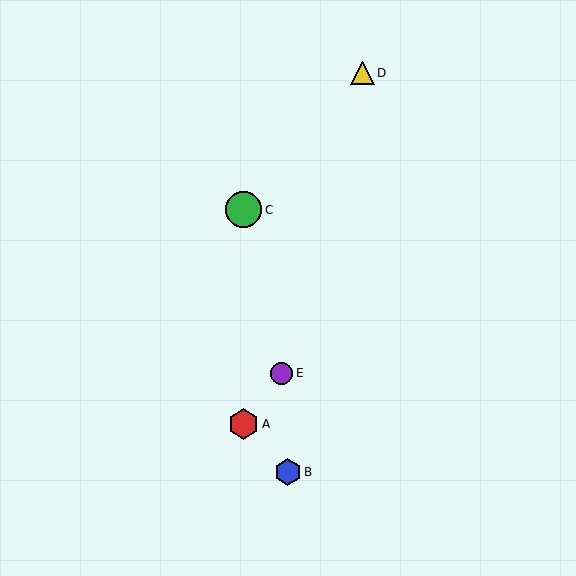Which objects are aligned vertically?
Objects A, C are aligned vertically.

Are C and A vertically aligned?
Yes, both are at x≈244.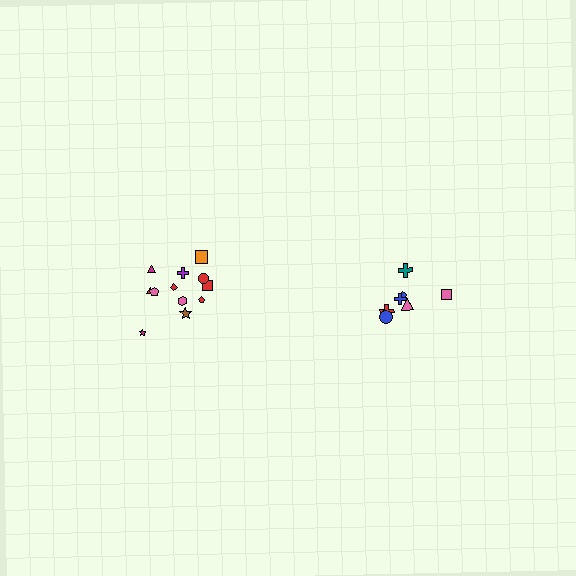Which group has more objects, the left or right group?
The left group.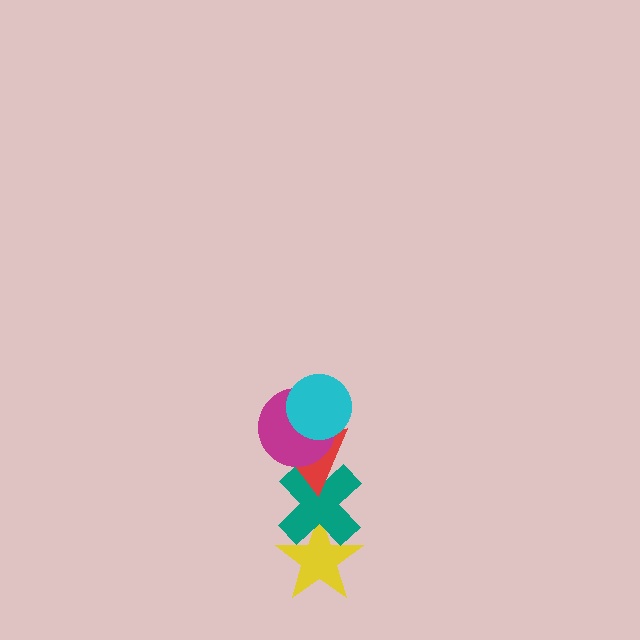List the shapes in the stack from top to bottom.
From top to bottom: the cyan circle, the magenta circle, the red triangle, the teal cross, the yellow star.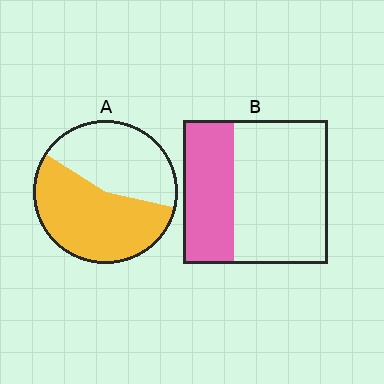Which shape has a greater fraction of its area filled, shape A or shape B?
Shape A.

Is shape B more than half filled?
No.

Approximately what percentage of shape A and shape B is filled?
A is approximately 55% and B is approximately 35%.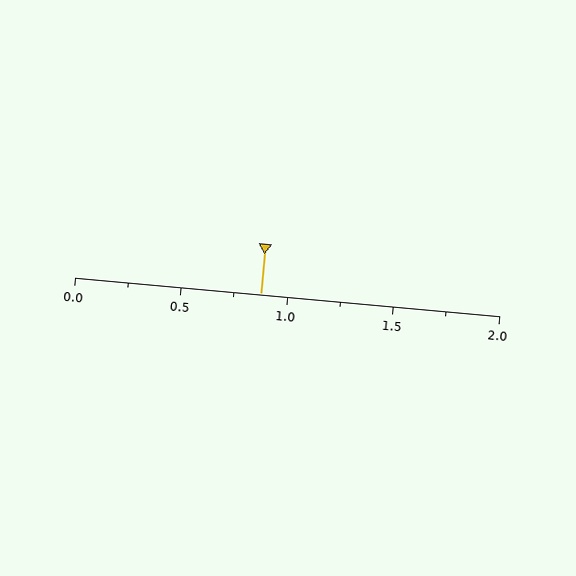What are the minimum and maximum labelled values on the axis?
The axis runs from 0.0 to 2.0.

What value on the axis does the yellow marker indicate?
The marker indicates approximately 0.88.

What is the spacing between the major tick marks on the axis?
The major ticks are spaced 0.5 apart.